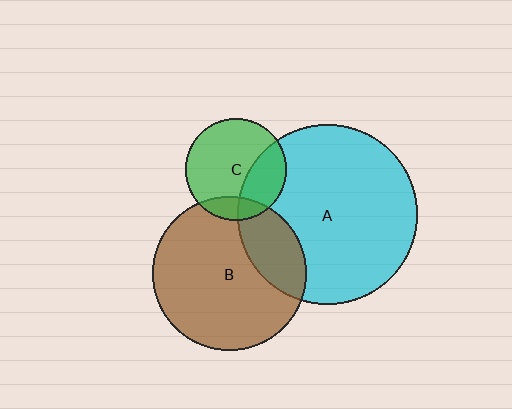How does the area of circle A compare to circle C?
Approximately 3.2 times.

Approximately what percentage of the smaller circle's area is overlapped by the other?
Approximately 30%.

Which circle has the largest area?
Circle A (cyan).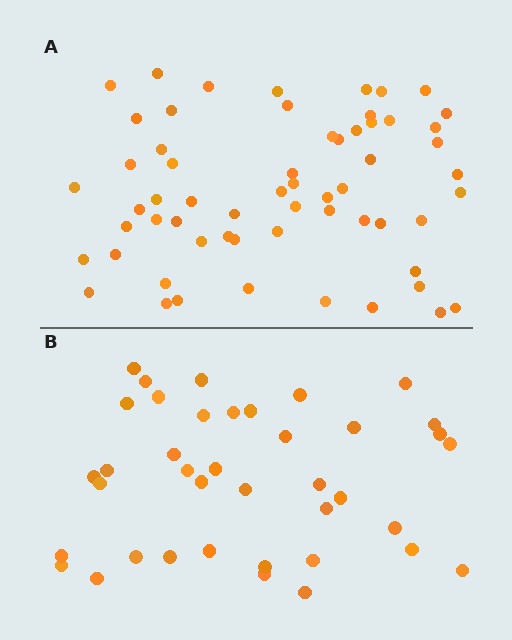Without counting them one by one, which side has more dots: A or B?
Region A (the top region) has more dots.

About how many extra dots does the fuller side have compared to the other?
Region A has approximately 20 more dots than region B.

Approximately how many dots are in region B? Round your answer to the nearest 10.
About 40 dots. (The exact count is 39, which rounds to 40.)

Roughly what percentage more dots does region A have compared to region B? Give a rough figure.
About 55% more.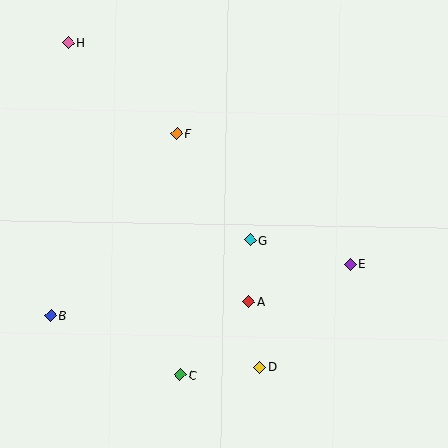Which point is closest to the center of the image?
Point G at (250, 240) is closest to the center.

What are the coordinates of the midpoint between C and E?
The midpoint between C and E is at (265, 320).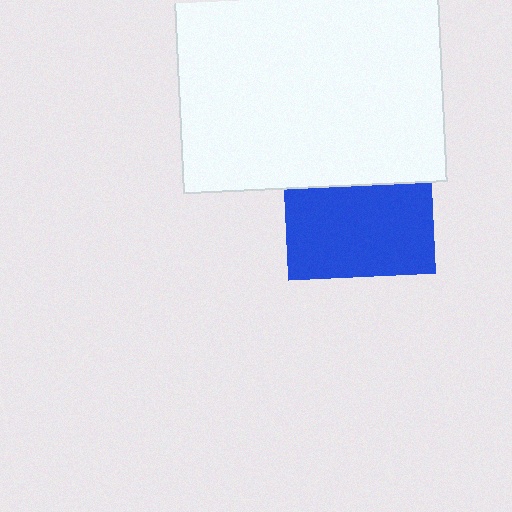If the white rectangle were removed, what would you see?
You would see the complete blue square.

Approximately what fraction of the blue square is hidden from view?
Roughly 39% of the blue square is hidden behind the white rectangle.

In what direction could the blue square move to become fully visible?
The blue square could move down. That would shift it out from behind the white rectangle entirely.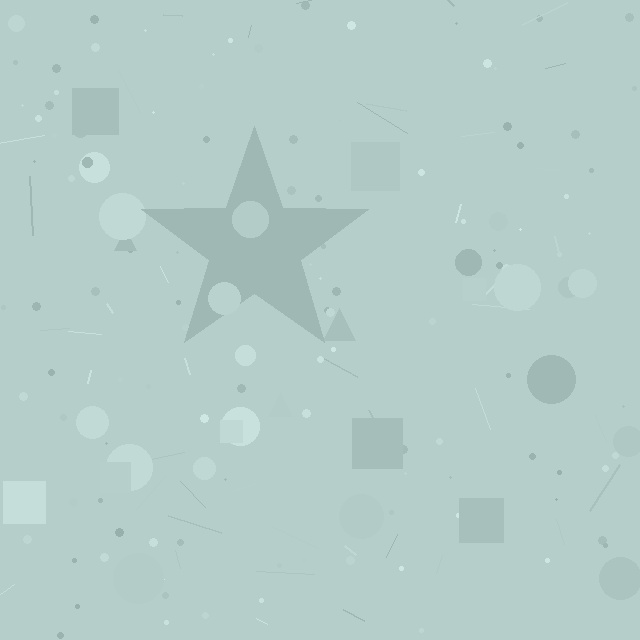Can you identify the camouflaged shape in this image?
The camouflaged shape is a star.